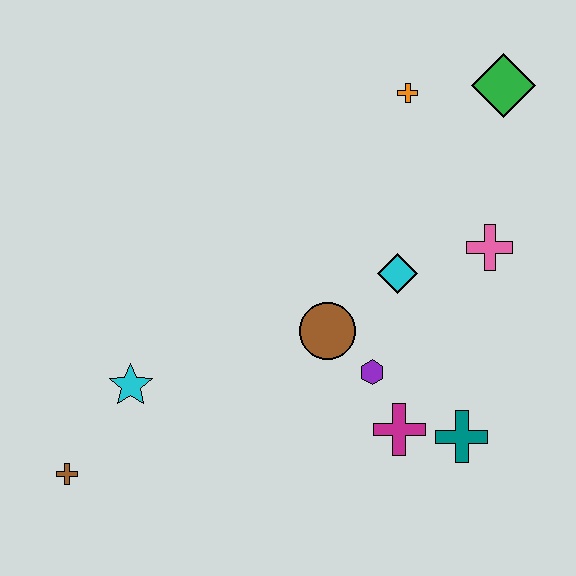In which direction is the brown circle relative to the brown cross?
The brown circle is to the right of the brown cross.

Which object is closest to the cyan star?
The brown cross is closest to the cyan star.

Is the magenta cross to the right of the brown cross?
Yes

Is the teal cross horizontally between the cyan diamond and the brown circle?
No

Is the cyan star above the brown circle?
No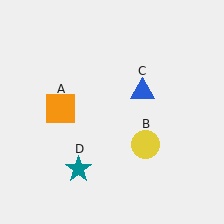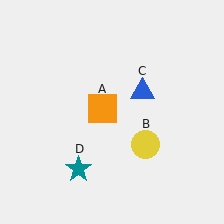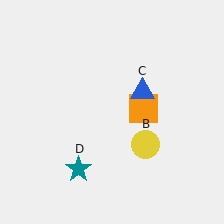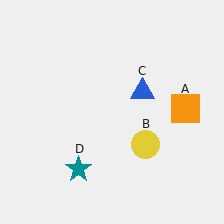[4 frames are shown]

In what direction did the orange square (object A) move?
The orange square (object A) moved right.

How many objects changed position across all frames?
1 object changed position: orange square (object A).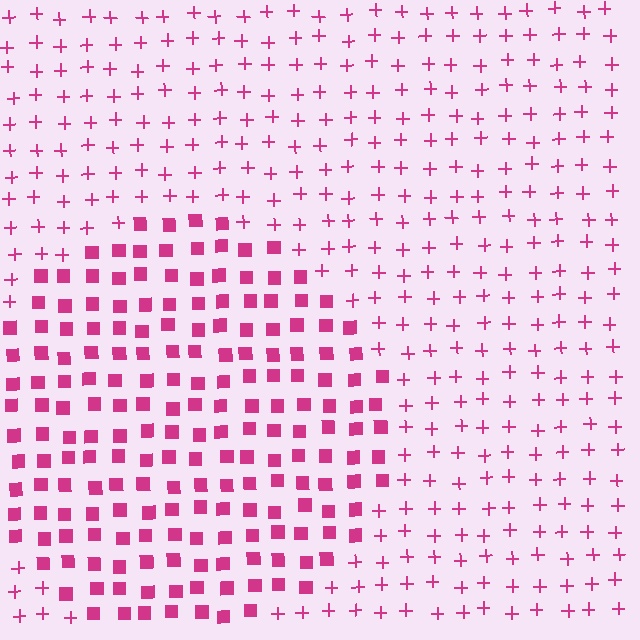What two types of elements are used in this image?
The image uses squares inside the circle region and plus signs outside it.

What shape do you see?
I see a circle.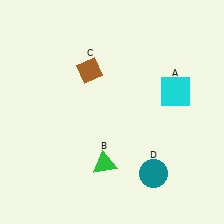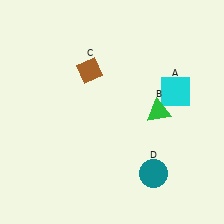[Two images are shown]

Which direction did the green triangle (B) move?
The green triangle (B) moved right.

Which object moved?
The green triangle (B) moved right.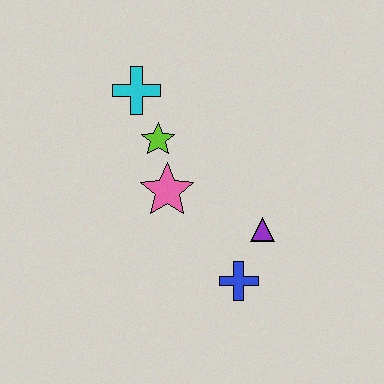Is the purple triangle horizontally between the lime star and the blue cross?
No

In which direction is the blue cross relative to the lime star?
The blue cross is below the lime star.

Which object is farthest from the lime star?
The blue cross is farthest from the lime star.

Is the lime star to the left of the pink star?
Yes